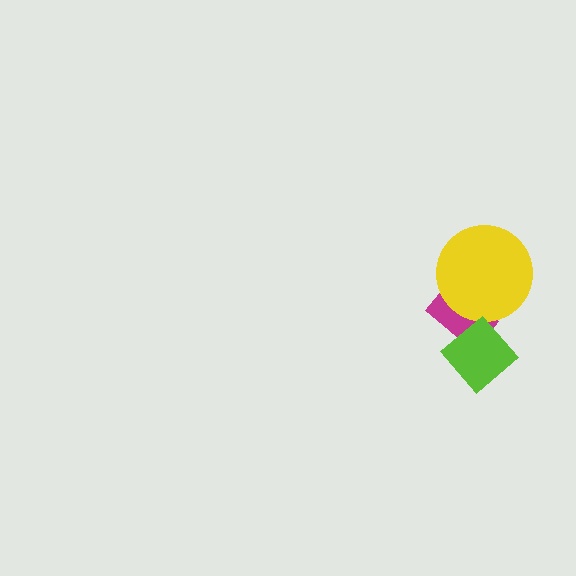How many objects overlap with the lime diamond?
1 object overlaps with the lime diamond.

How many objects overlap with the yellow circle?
1 object overlaps with the yellow circle.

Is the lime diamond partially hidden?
No, no other shape covers it.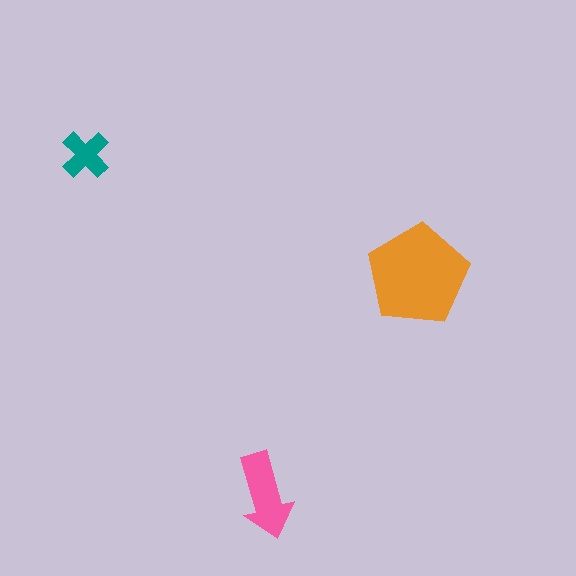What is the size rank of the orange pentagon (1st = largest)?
1st.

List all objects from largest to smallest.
The orange pentagon, the pink arrow, the teal cross.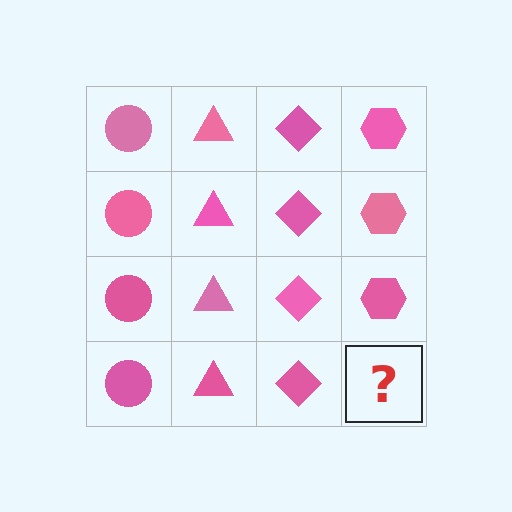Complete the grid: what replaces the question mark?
The question mark should be replaced with a pink hexagon.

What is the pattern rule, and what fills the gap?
The rule is that each column has a consistent shape. The gap should be filled with a pink hexagon.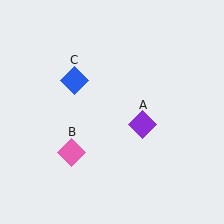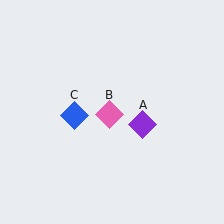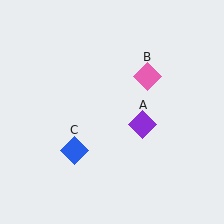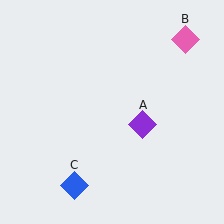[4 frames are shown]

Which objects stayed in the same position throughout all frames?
Purple diamond (object A) remained stationary.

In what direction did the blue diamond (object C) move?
The blue diamond (object C) moved down.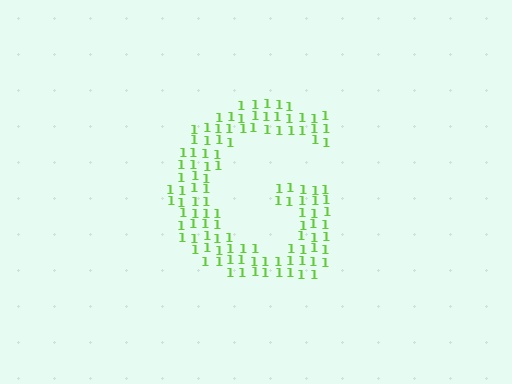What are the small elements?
The small elements are digit 1's.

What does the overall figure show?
The overall figure shows the letter G.